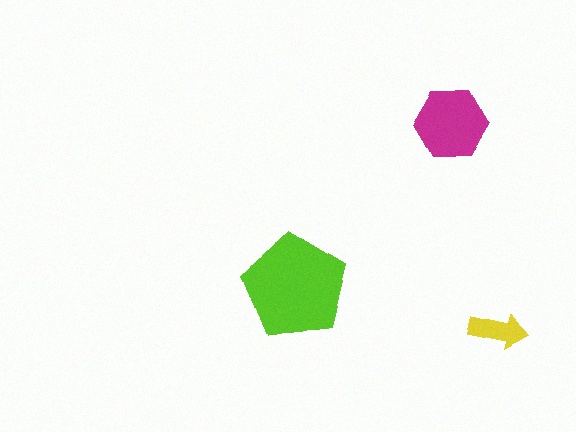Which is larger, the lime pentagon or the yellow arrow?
The lime pentagon.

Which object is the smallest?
The yellow arrow.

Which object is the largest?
The lime pentagon.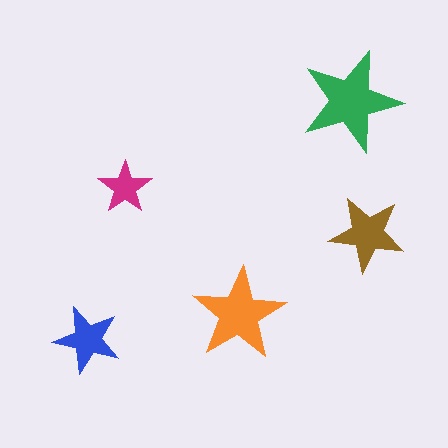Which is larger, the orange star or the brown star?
The orange one.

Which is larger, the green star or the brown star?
The green one.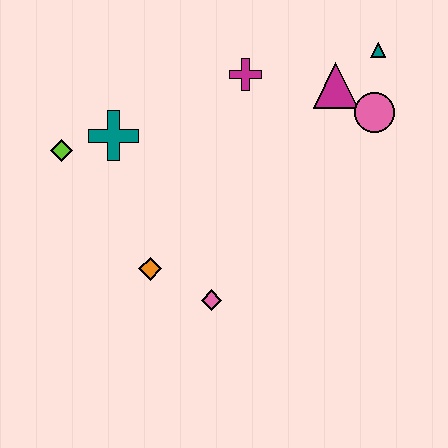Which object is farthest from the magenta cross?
The pink diamond is farthest from the magenta cross.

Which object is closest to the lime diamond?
The teal cross is closest to the lime diamond.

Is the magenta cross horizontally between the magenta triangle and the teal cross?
Yes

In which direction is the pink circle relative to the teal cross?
The pink circle is to the right of the teal cross.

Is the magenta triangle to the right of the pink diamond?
Yes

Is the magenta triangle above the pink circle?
Yes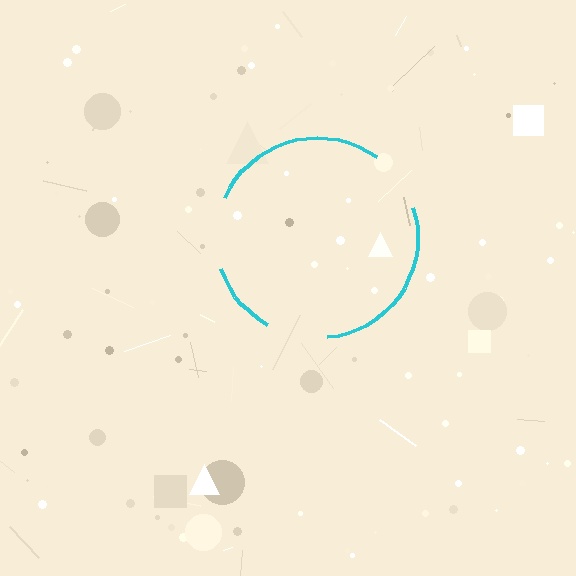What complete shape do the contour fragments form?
The contour fragments form a circle.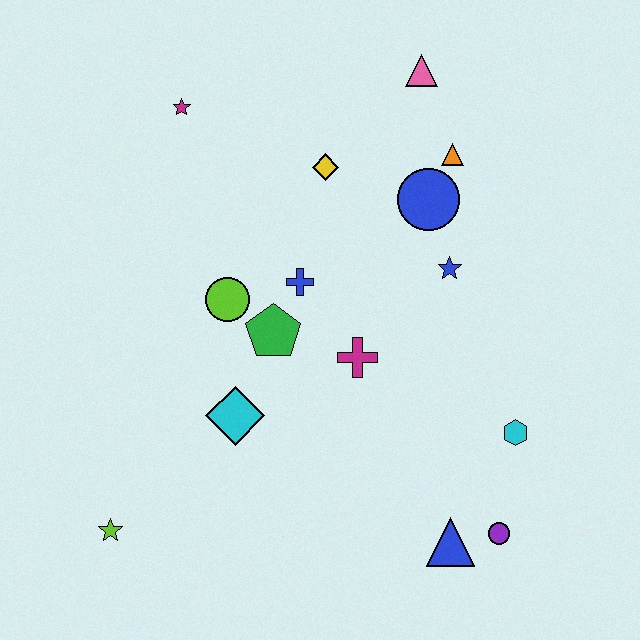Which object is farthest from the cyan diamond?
The pink triangle is farthest from the cyan diamond.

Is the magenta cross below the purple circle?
No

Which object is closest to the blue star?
The blue circle is closest to the blue star.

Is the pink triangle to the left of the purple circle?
Yes